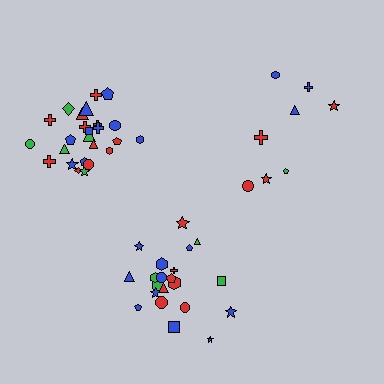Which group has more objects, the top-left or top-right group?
The top-left group.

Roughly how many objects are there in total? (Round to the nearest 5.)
Roughly 55 objects in total.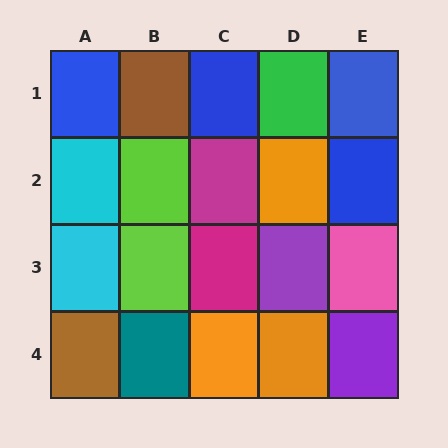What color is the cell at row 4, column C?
Orange.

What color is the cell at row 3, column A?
Cyan.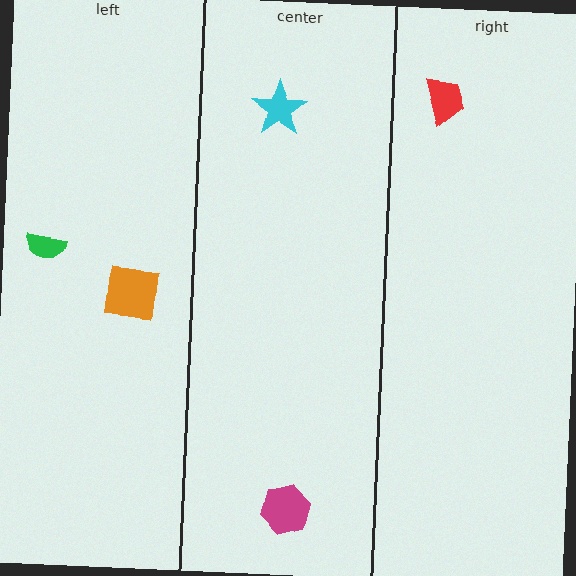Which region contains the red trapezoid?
The right region.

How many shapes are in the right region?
1.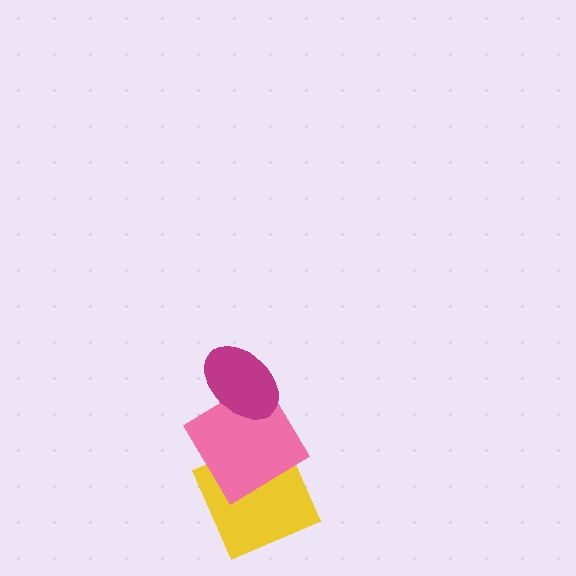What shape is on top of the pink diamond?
The magenta ellipse is on top of the pink diamond.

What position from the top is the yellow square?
The yellow square is 3rd from the top.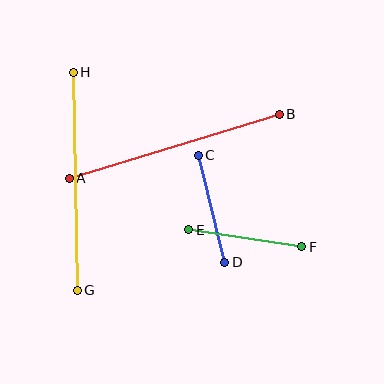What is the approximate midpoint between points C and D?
The midpoint is at approximately (211, 209) pixels.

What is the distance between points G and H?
The distance is approximately 218 pixels.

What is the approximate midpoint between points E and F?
The midpoint is at approximately (245, 238) pixels.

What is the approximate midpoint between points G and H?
The midpoint is at approximately (75, 181) pixels.